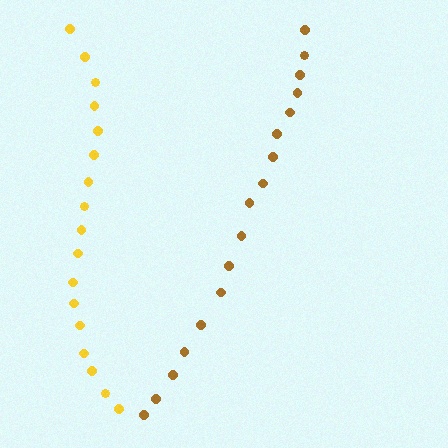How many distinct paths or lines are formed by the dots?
There are 2 distinct paths.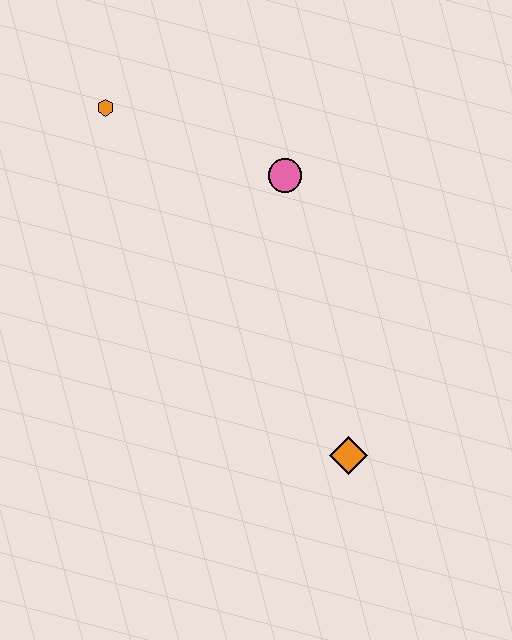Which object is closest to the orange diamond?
The pink circle is closest to the orange diamond.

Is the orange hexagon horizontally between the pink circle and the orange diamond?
No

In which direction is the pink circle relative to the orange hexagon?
The pink circle is to the right of the orange hexagon.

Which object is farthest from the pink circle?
The orange diamond is farthest from the pink circle.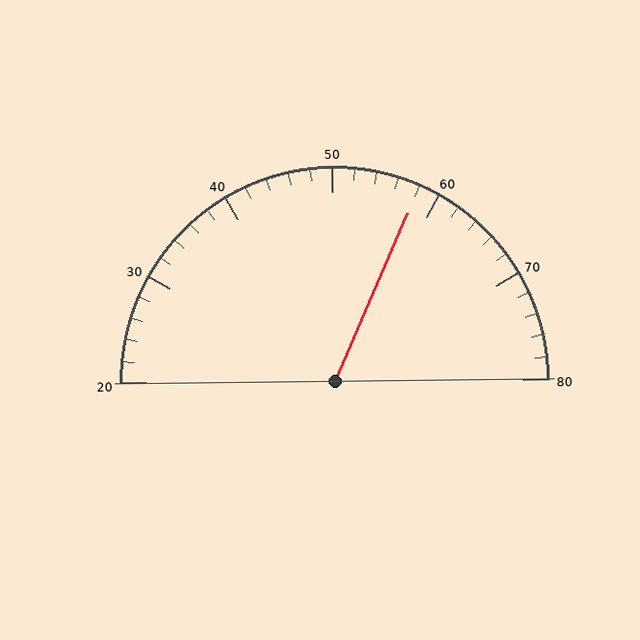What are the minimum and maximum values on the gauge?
The gauge ranges from 20 to 80.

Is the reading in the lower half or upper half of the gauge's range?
The reading is in the upper half of the range (20 to 80).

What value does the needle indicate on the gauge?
The needle indicates approximately 58.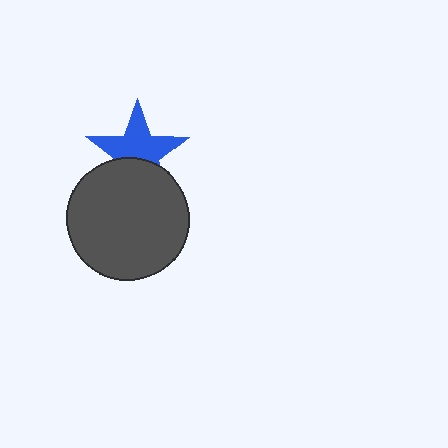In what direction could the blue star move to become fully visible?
The blue star could move up. That would shift it out from behind the dark gray circle entirely.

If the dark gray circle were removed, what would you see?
You would see the complete blue star.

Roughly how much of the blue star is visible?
About half of it is visible (roughly 62%).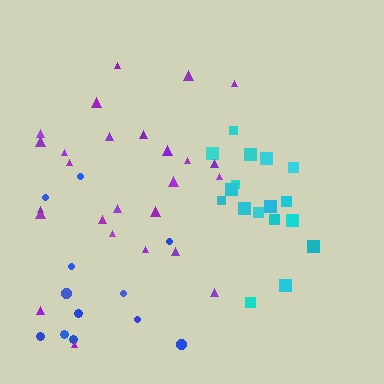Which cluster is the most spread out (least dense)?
Blue.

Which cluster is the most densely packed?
Cyan.